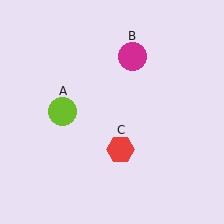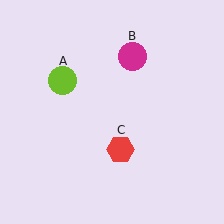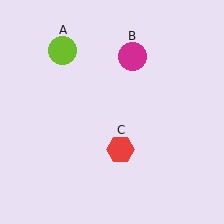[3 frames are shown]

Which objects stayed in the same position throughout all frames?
Magenta circle (object B) and red hexagon (object C) remained stationary.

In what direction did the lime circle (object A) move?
The lime circle (object A) moved up.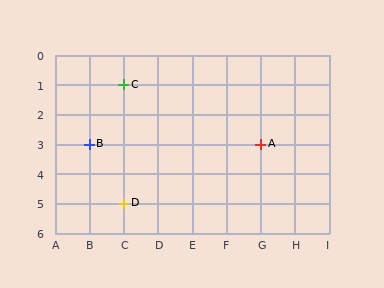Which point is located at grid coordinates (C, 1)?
Point C is at (C, 1).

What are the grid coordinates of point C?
Point C is at grid coordinates (C, 1).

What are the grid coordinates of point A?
Point A is at grid coordinates (G, 3).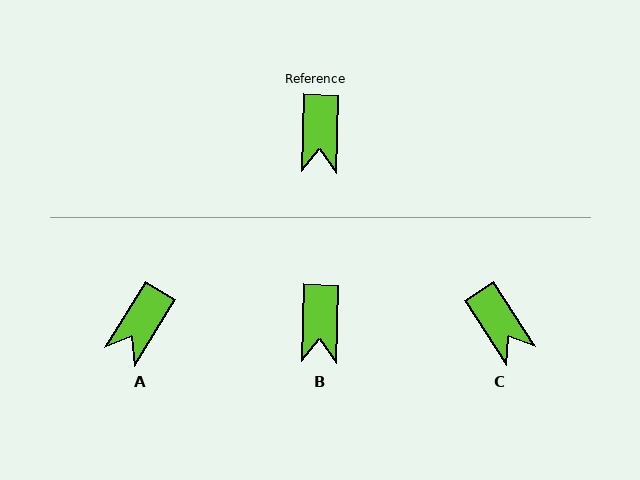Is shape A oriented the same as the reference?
No, it is off by about 29 degrees.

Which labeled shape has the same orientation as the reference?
B.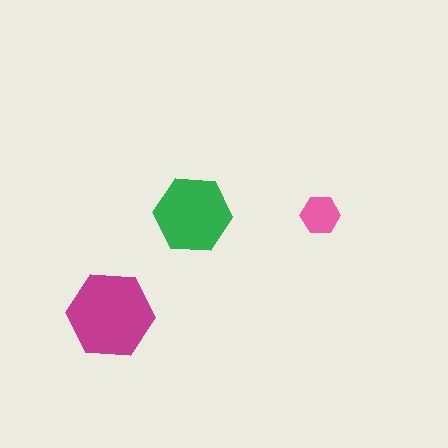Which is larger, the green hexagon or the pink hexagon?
The green one.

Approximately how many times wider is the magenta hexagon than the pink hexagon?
About 2 times wider.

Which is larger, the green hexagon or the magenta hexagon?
The magenta one.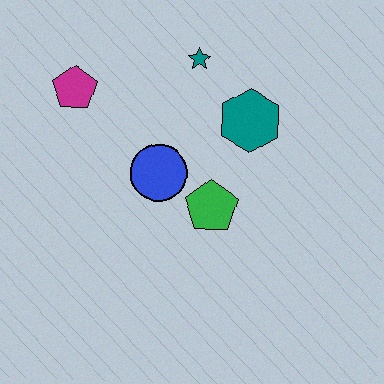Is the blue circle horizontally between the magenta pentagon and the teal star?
Yes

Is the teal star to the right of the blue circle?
Yes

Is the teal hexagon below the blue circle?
No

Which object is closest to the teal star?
The teal hexagon is closest to the teal star.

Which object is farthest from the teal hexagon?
The magenta pentagon is farthest from the teal hexagon.